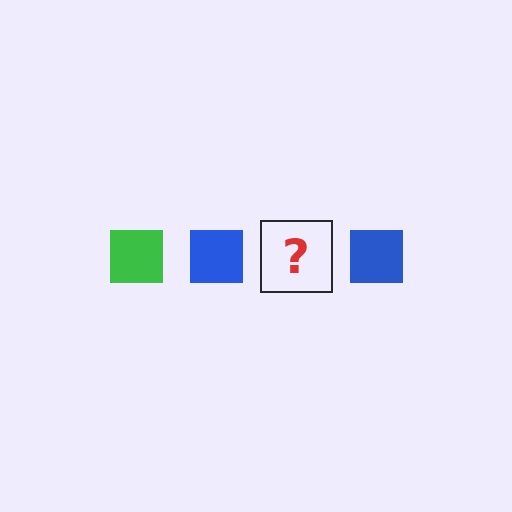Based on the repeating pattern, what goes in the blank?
The blank should be a green square.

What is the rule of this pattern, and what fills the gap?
The rule is that the pattern cycles through green, blue squares. The gap should be filled with a green square.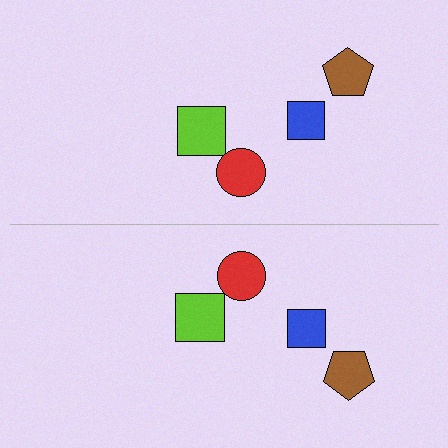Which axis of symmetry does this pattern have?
The pattern has a horizontal axis of symmetry running through the center of the image.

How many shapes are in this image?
There are 8 shapes in this image.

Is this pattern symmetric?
Yes, this pattern has bilateral (reflection) symmetry.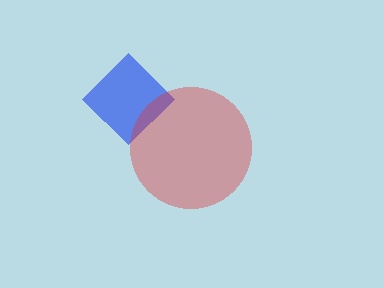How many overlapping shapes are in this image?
There are 2 overlapping shapes in the image.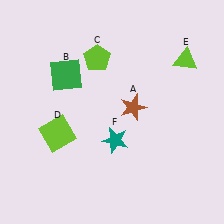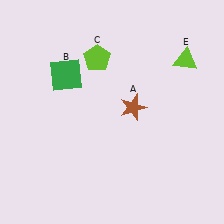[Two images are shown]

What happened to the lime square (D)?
The lime square (D) was removed in Image 2. It was in the bottom-left area of Image 1.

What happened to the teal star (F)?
The teal star (F) was removed in Image 2. It was in the bottom-right area of Image 1.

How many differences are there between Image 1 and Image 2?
There are 2 differences between the two images.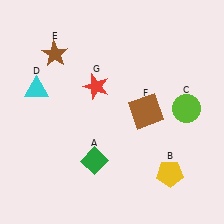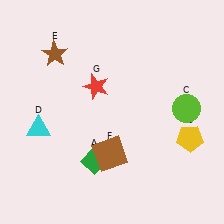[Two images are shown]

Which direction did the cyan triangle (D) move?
The cyan triangle (D) moved down.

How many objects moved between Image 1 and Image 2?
3 objects moved between the two images.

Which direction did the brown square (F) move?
The brown square (F) moved down.